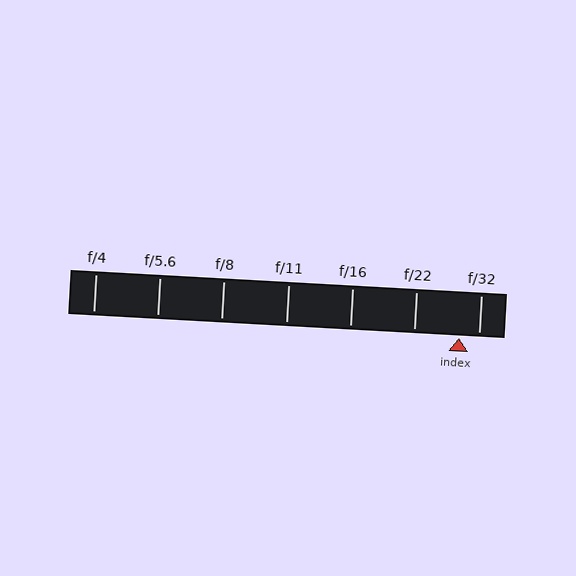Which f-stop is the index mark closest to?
The index mark is closest to f/32.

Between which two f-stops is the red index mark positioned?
The index mark is between f/22 and f/32.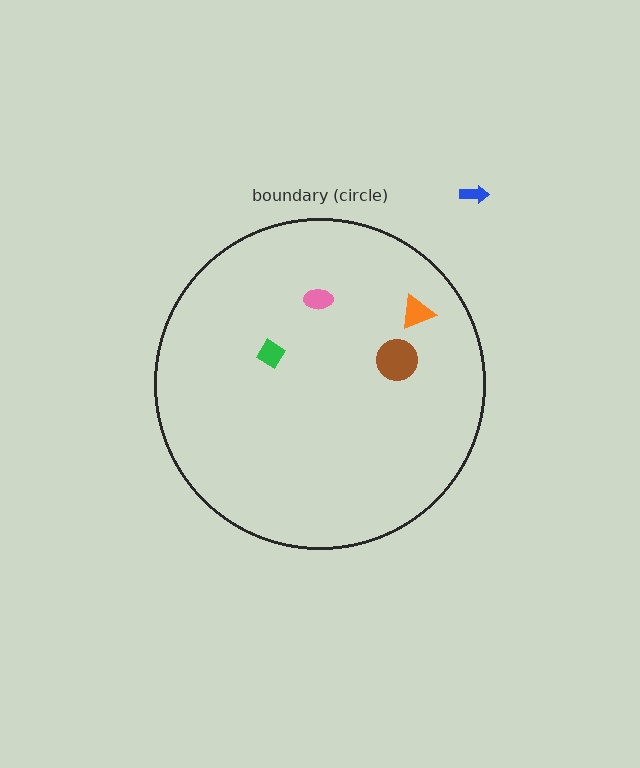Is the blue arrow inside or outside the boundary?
Outside.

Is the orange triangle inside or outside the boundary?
Inside.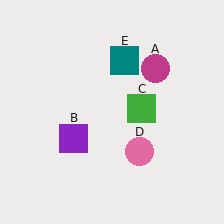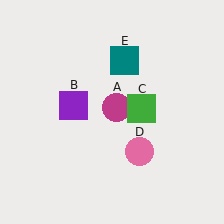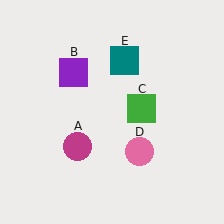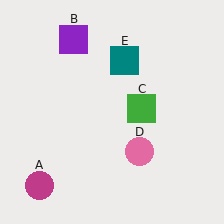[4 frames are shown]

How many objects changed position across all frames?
2 objects changed position: magenta circle (object A), purple square (object B).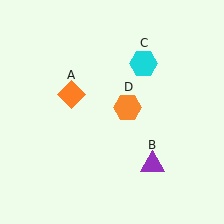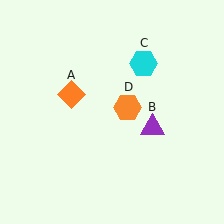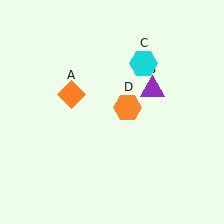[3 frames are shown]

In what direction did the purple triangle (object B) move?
The purple triangle (object B) moved up.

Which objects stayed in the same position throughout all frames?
Orange diamond (object A) and cyan hexagon (object C) and orange hexagon (object D) remained stationary.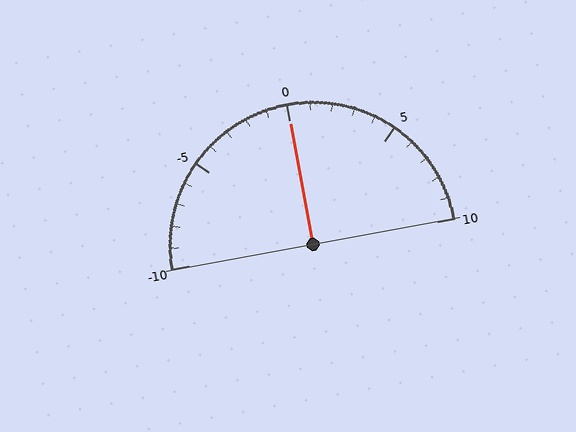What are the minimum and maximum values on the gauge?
The gauge ranges from -10 to 10.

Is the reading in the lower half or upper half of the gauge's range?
The reading is in the upper half of the range (-10 to 10).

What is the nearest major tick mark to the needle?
The nearest major tick mark is 0.